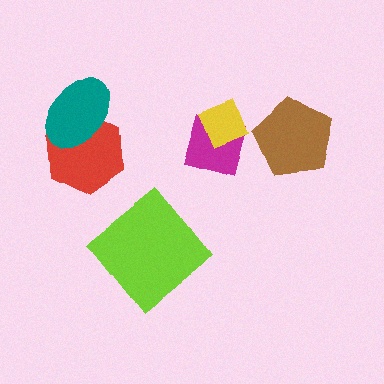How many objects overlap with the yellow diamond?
1 object overlaps with the yellow diamond.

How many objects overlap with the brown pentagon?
0 objects overlap with the brown pentagon.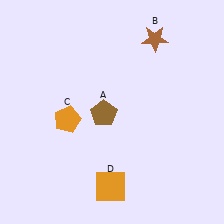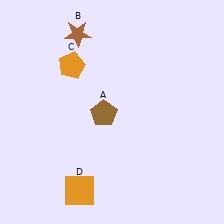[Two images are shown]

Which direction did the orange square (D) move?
The orange square (D) moved left.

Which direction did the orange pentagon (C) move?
The orange pentagon (C) moved up.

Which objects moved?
The objects that moved are: the brown star (B), the orange pentagon (C), the orange square (D).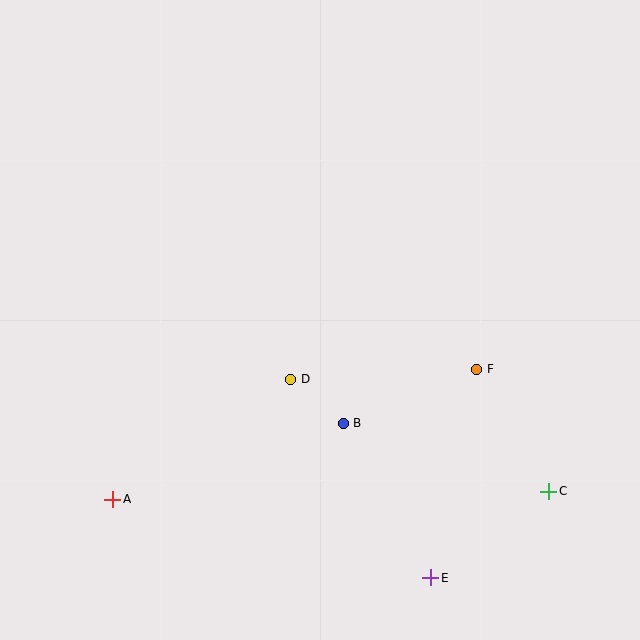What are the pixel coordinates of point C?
Point C is at (549, 491).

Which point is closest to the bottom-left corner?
Point A is closest to the bottom-left corner.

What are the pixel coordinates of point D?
Point D is at (291, 379).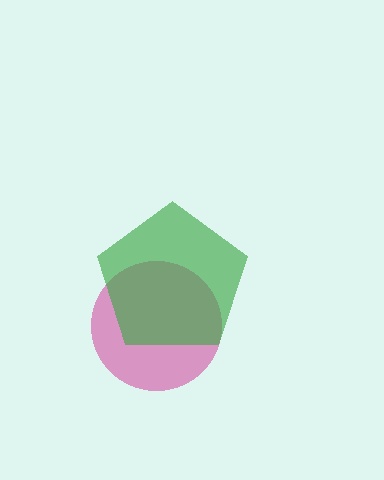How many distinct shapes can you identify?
There are 2 distinct shapes: a magenta circle, a green pentagon.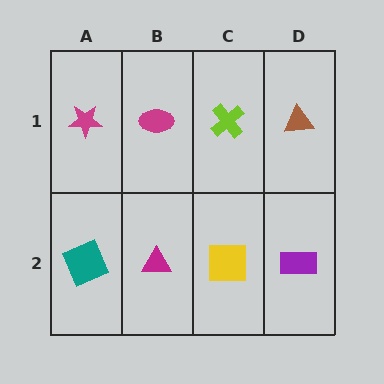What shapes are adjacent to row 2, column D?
A brown triangle (row 1, column D), a yellow square (row 2, column C).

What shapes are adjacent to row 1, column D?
A purple rectangle (row 2, column D), a lime cross (row 1, column C).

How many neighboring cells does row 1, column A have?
2.